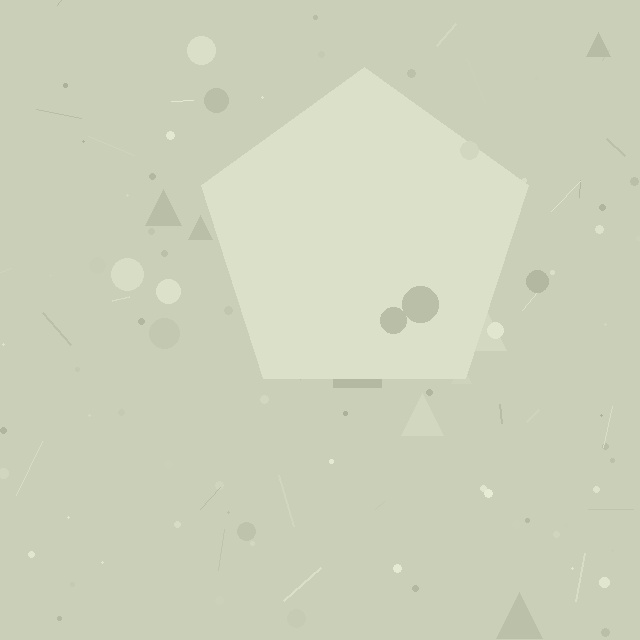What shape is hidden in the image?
A pentagon is hidden in the image.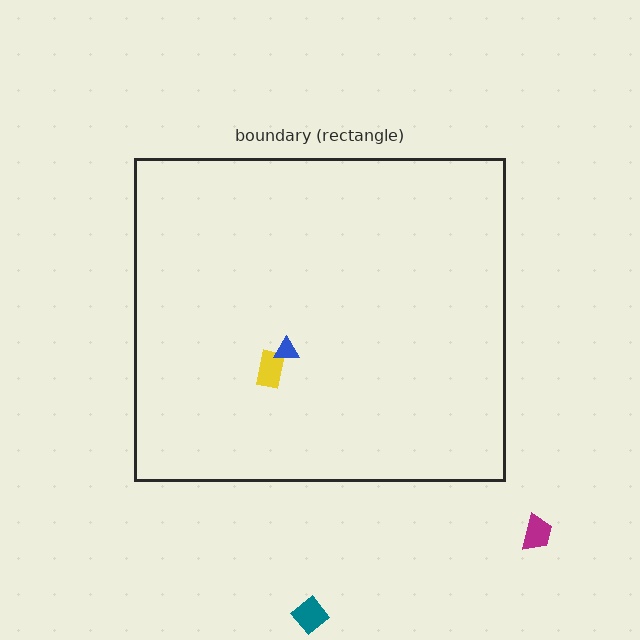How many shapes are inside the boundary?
2 inside, 2 outside.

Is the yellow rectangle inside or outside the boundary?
Inside.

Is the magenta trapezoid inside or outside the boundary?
Outside.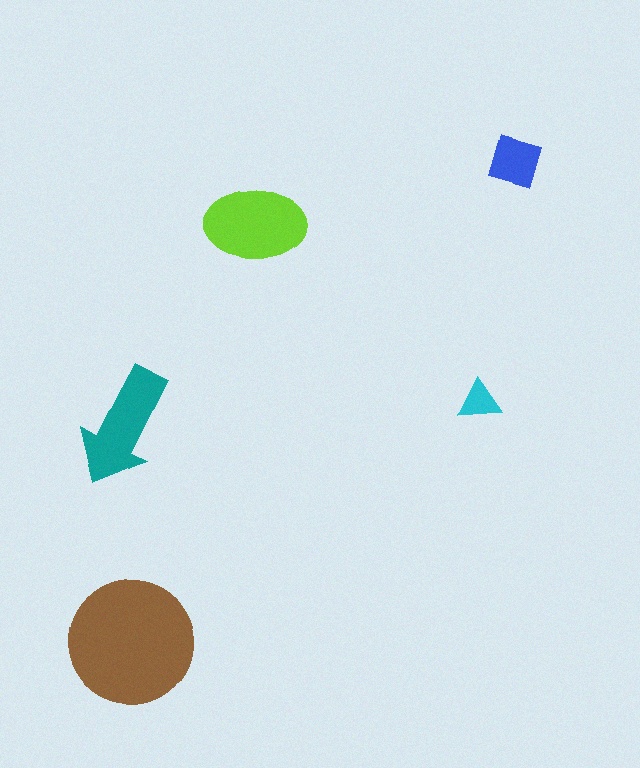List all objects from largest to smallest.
The brown circle, the lime ellipse, the teal arrow, the blue square, the cyan triangle.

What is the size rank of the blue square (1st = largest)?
4th.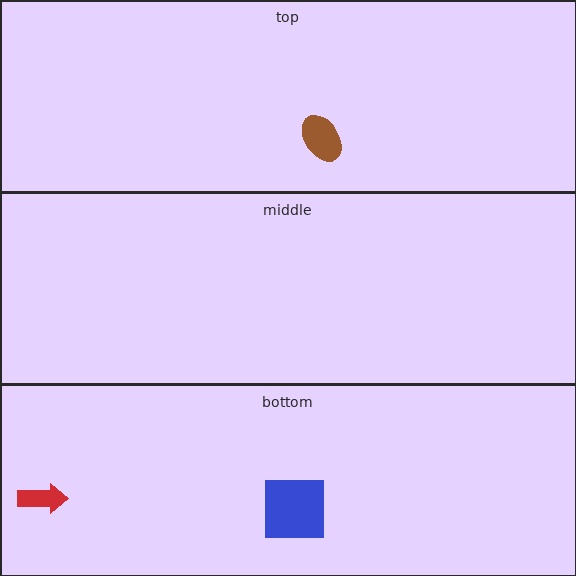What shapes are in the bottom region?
The blue square, the red arrow.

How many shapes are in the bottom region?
2.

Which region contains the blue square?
The bottom region.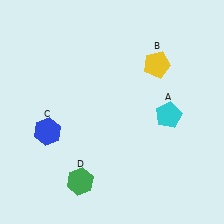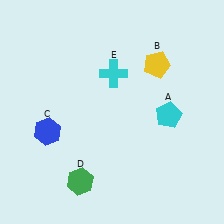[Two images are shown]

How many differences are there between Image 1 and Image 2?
There is 1 difference between the two images.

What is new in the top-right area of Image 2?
A cyan cross (E) was added in the top-right area of Image 2.